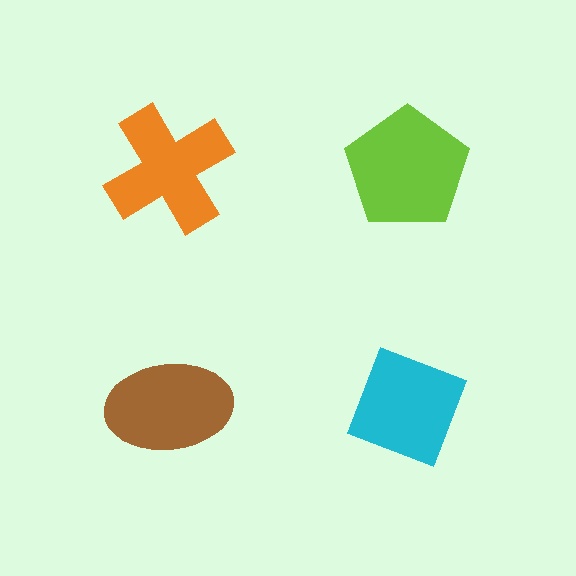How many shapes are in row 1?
2 shapes.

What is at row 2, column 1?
A brown ellipse.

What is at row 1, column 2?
A lime pentagon.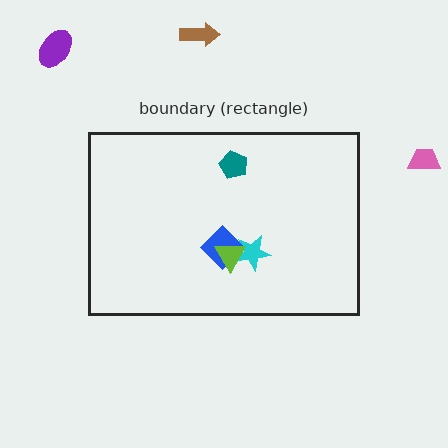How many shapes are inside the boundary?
4 inside, 3 outside.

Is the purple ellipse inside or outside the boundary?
Outside.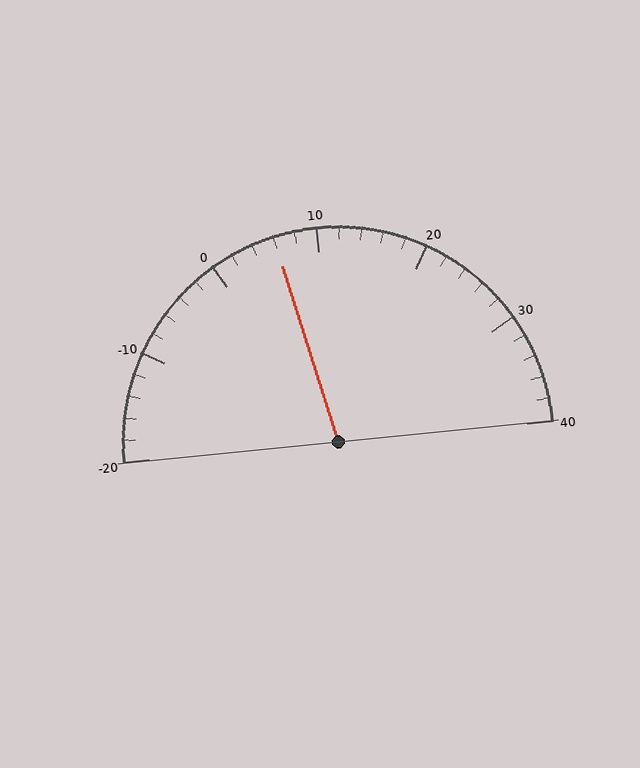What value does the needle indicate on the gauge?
The needle indicates approximately 6.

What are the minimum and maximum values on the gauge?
The gauge ranges from -20 to 40.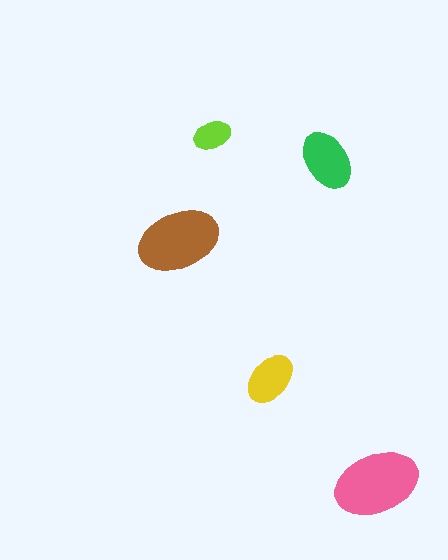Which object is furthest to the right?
The pink ellipse is rightmost.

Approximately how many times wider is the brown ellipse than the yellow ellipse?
About 1.5 times wider.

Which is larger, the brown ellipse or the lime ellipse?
The brown one.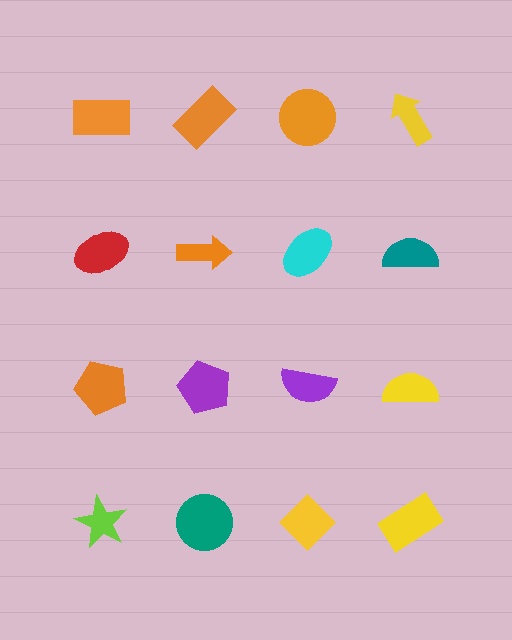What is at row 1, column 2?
An orange rectangle.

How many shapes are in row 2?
4 shapes.